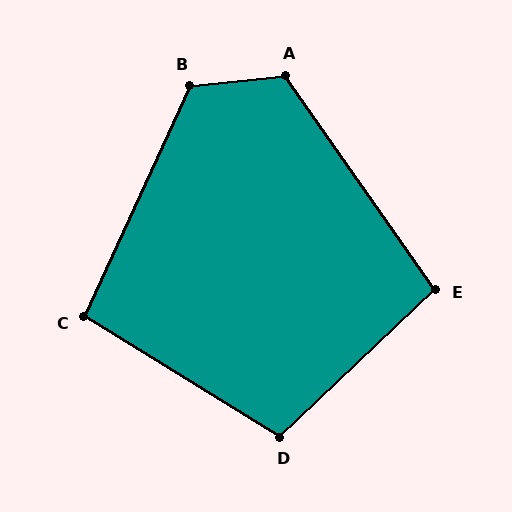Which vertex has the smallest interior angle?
C, at approximately 97 degrees.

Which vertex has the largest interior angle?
B, at approximately 121 degrees.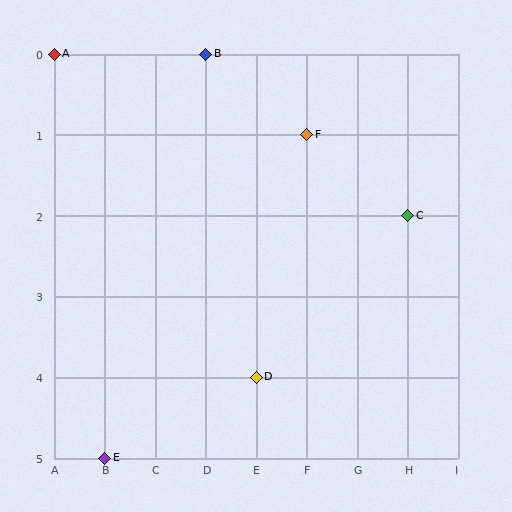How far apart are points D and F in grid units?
Points D and F are 1 column and 3 rows apart (about 3.2 grid units diagonally).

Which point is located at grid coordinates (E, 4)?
Point D is at (E, 4).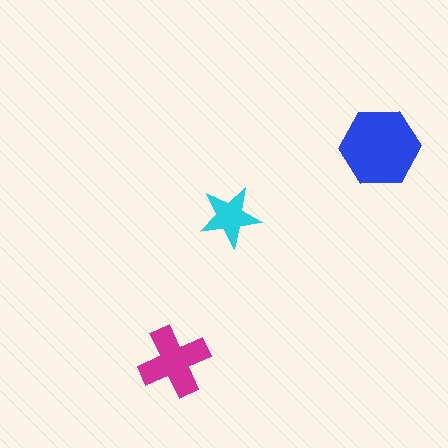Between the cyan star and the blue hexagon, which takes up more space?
The blue hexagon.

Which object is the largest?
The blue hexagon.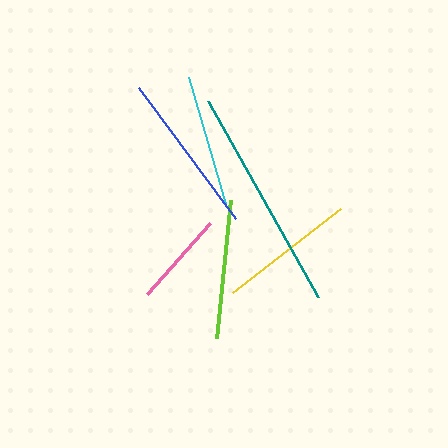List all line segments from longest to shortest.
From longest to shortest: teal, blue, lime, yellow, cyan, pink.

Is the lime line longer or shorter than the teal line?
The teal line is longer than the lime line.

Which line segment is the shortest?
The pink line is the shortest at approximately 95 pixels.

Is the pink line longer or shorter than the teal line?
The teal line is longer than the pink line.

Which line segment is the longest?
The teal line is the longest at approximately 225 pixels.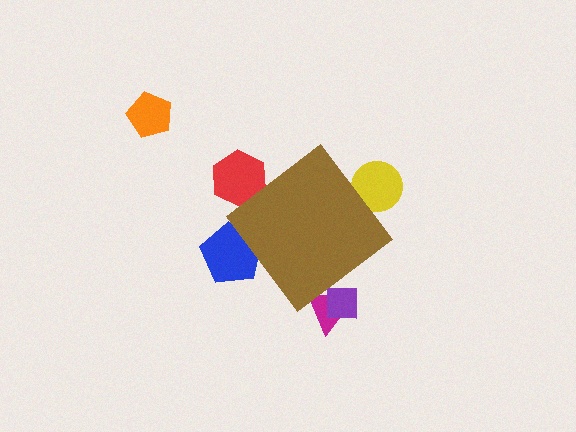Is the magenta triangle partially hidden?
Yes, the magenta triangle is partially hidden behind the brown diamond.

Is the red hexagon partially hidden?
Yes, the red hexagon is partially hidden behind the brown diamond.